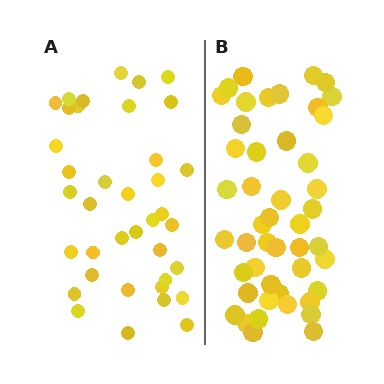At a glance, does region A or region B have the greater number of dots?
Region B (the right region) has more dots.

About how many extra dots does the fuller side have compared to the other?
Region B has roughly 8 or so more dots than region A.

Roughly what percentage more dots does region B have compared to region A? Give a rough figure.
About 25% more.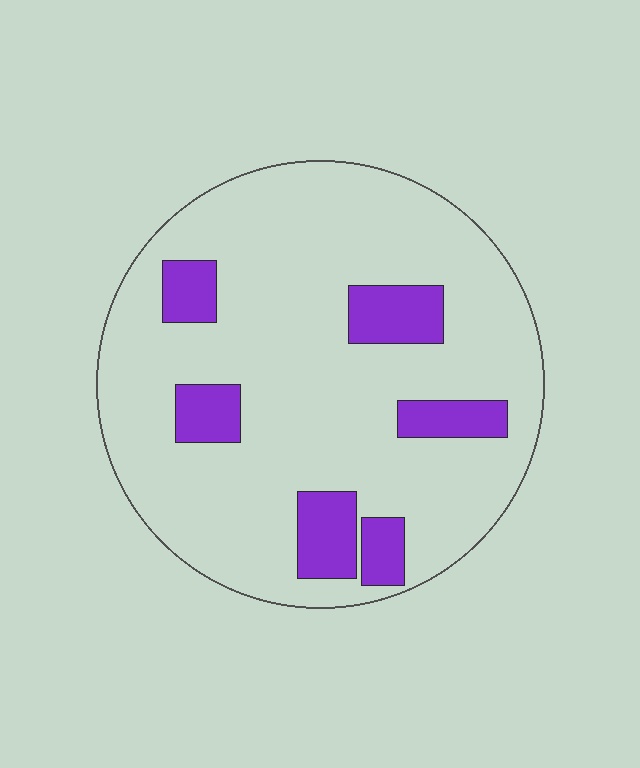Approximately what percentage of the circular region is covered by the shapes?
Approximately 15%.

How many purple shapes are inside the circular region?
6.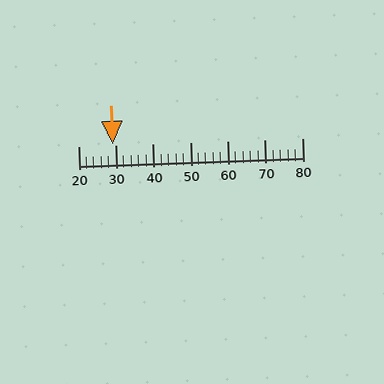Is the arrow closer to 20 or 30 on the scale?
The arrow is closer to 30.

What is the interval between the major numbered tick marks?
The major tick marks are spaced 10 units apart.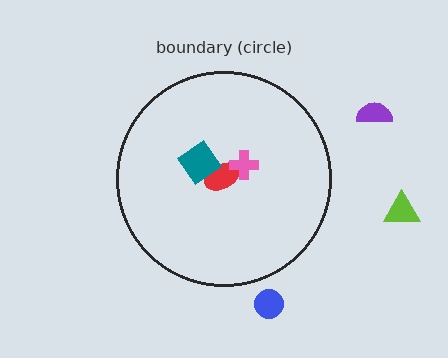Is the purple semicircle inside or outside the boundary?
Outside.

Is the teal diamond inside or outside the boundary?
Inside.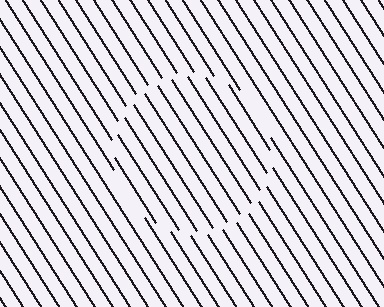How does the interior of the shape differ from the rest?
The interior of the shape contains the same grating, shifted by half a period — the contour is defined by the phase discontinuity where line-ends from the inner and outer gratings abut.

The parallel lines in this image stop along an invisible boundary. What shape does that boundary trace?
An illusory circle. The interior of the shape contains the same grating, shifted by half a period — the contour is defined by the phase discontinuity where line-ends from the inner and outer gratings abut.